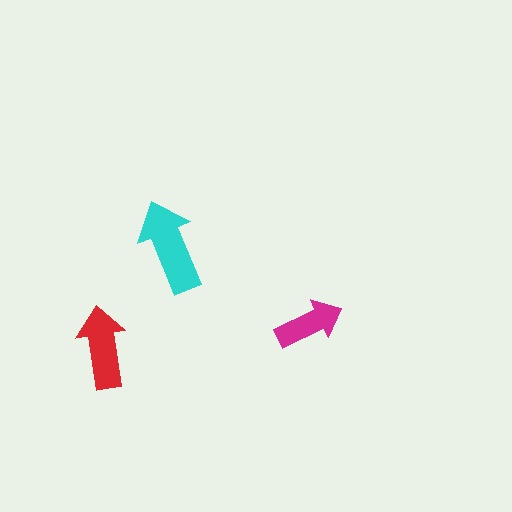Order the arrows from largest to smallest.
the cyan one, the red one, the magenta one.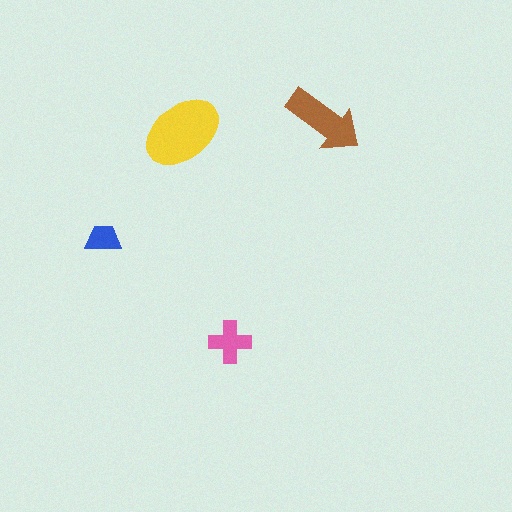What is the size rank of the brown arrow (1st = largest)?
2nd.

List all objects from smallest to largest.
The blue trapezoid, the pink cross, the brown arrow, the yellow ellipse.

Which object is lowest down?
The pink cross is bottommost.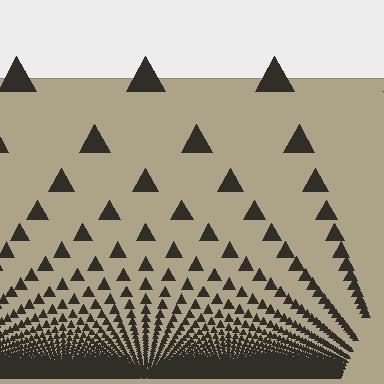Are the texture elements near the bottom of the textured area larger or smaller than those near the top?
Smaller. The gradient is inverted — elements near the bottom are smaller and denser.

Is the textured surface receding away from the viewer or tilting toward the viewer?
The surface appears to tilt toward the viewer. Texture elements get larger and sparser toward the top.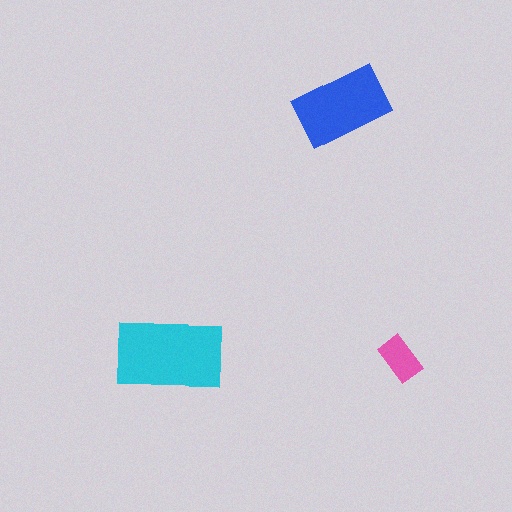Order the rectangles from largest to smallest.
the cyan one, the blue one, the pink one.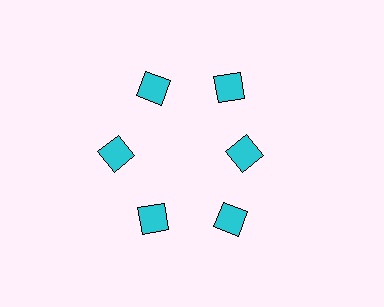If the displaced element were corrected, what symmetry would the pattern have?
It would have 6-fold rotational symmetry — the pattern would map onto itself every 60 degrees.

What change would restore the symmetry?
The symmetry would be restored by moving it outward, back onto the ring so that all 6 diamonds sit at equal angles and equal distance from the center.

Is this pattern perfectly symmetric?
No. The 6 cyan diamonds are arranged in a ring, but one element near the 3 o'clock position is pulled inward toward the center, breaking the 6-fold rotational symmetry.